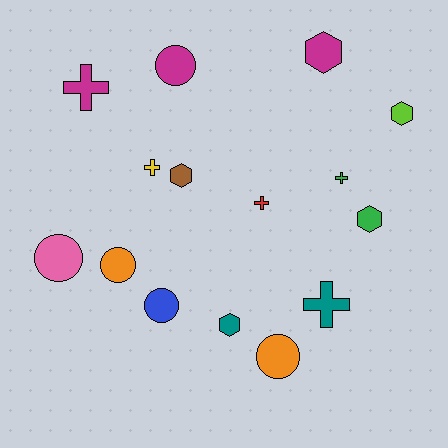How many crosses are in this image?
There are 5 crosses.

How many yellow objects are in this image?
There is 1 yellow object.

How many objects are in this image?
There are 15 objects.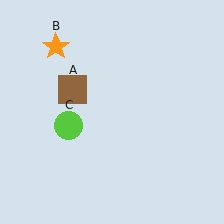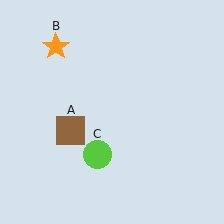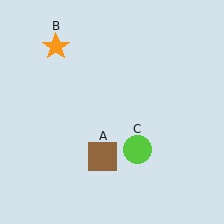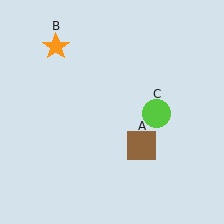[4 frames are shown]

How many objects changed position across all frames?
2 objects changed position: brown square (object A), lime circle (object C).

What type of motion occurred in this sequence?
The brown square (object A), lime circle (object C) rotated counterclockwise around the center of the scene.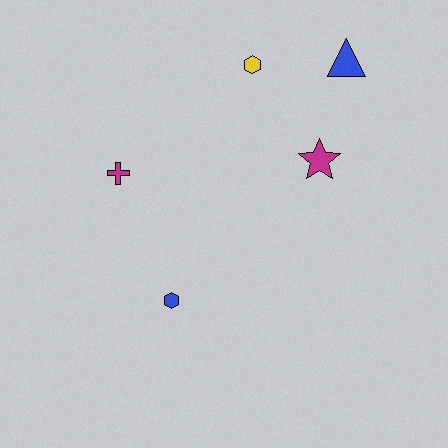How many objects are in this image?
There are 5 objects.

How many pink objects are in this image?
There are no pink objects.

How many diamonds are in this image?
There are no diamonds.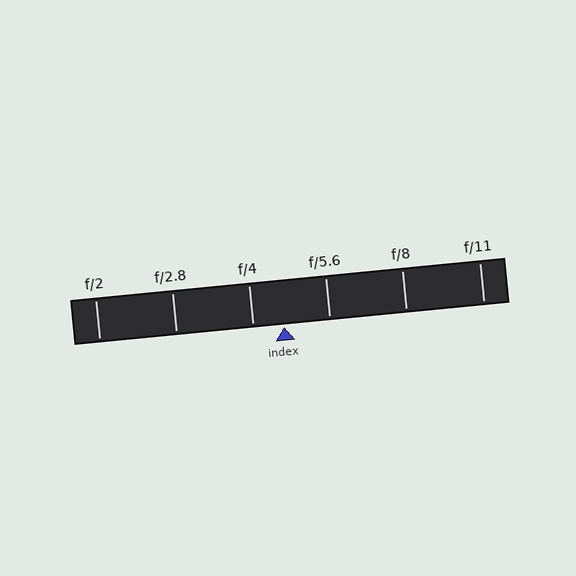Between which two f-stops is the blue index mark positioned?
The index mark is between f/4 and f/5.6.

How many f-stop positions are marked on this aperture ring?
There are 6 f-stop positions marked.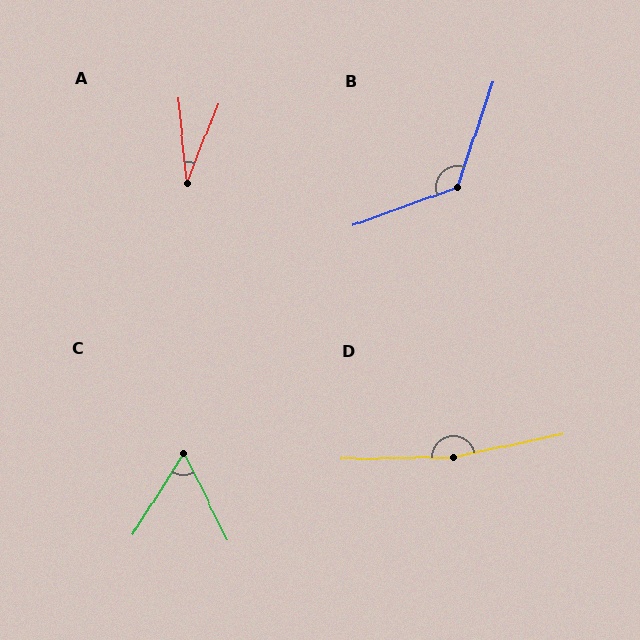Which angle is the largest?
D, at approximately 169 degrees.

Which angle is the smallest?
A, at approximately 27 degrees.